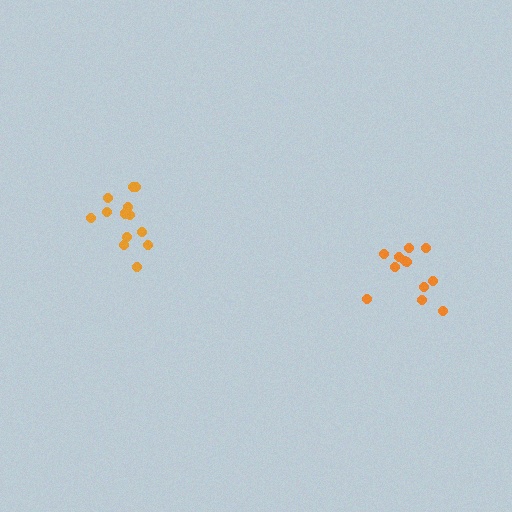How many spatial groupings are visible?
There are 2 spatial groupings.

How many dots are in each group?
Group 1: 12 dots, Group 2: 13 dots (25 total).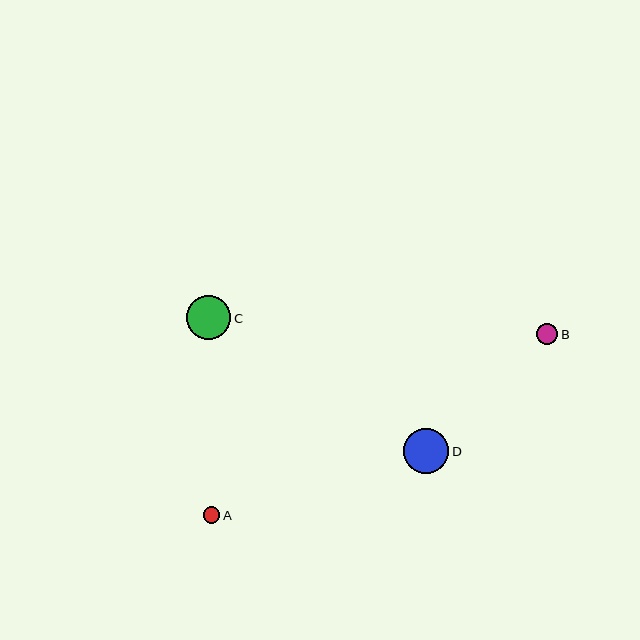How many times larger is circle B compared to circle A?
Circle B is approximately 1.3 times the size of circle A.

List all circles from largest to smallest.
From largest to smallest: D, C, B, A.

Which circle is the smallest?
Circle A is the smallest with a size of approximately 16 pixels.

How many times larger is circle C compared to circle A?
Circle C is approximately 2.7 times the size of circle A.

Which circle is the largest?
Circle D is the largest with a size of approximately 45 pixels.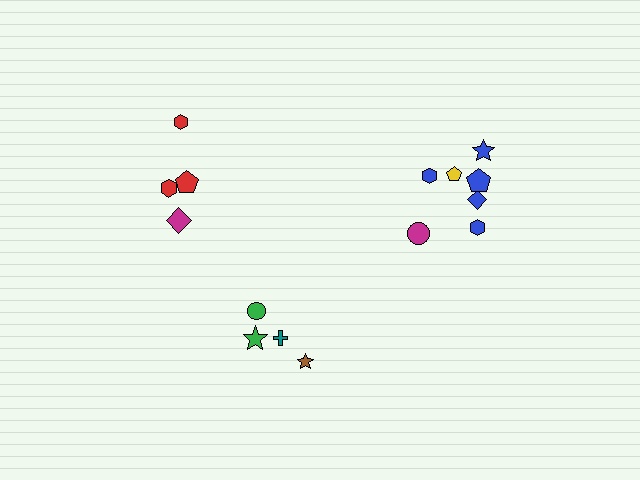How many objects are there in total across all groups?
There are 15 objects.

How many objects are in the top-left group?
There are 4 objects.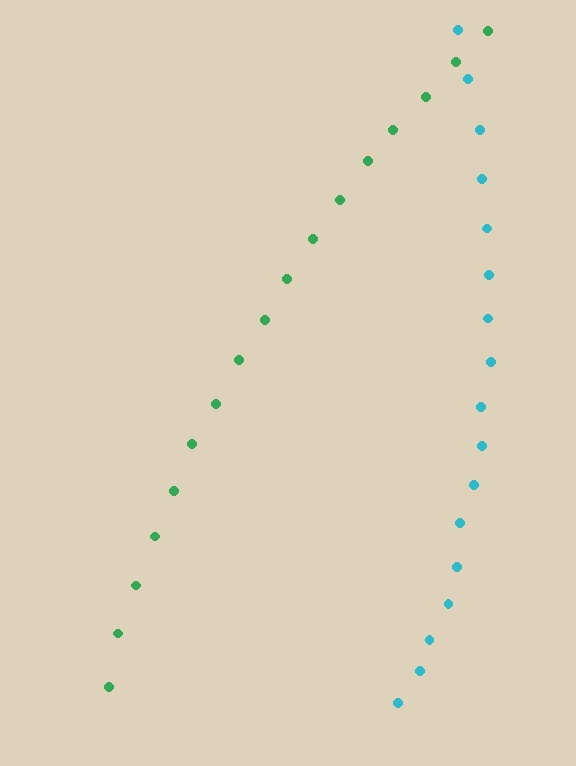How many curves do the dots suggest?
There are 2 distinct paths.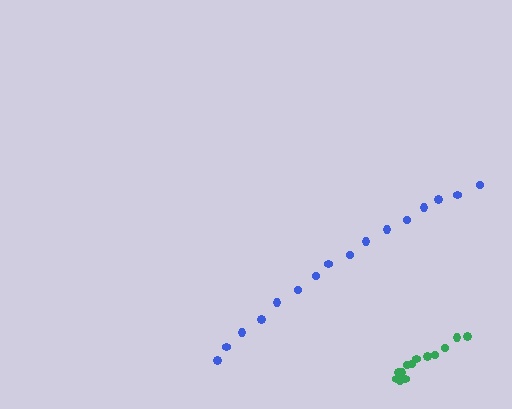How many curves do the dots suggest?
There are 2 distinct paths.